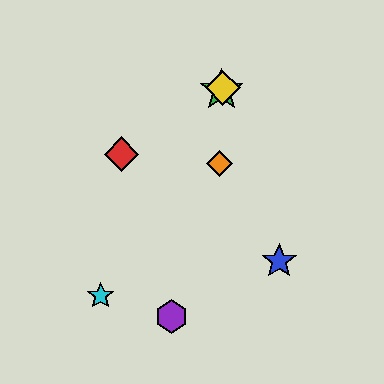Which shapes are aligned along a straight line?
The green star, the yellow diamond, the cyan star are aligned along a straight line.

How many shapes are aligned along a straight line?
3 shapes (the green star, the yellow diamond, the cyan star) are aligned along a straight line.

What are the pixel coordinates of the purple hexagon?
The purple hexagon is at (172, 316).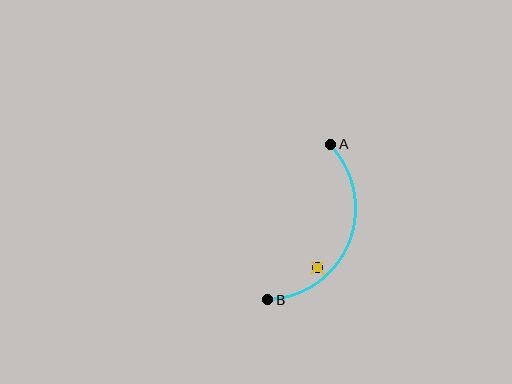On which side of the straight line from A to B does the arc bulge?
The arc bulges to the right of the straight line connecting A and B.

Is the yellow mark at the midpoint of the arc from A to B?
No — the yellow mark does not lie on the arc at all. It sits slightly inside the curve.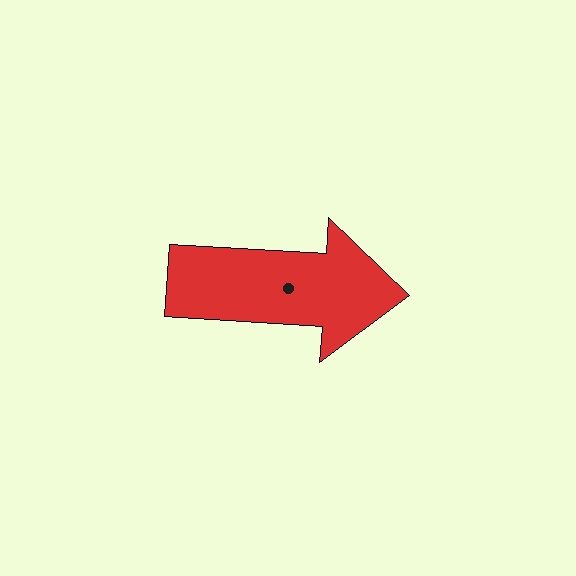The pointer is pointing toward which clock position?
Roughly 3 o'clock.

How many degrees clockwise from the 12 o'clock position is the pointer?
Approximately 94 degrees.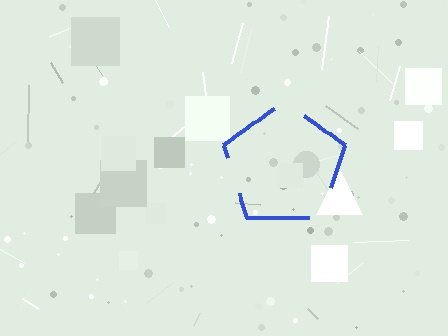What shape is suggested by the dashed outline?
The dashed outline suggests a pentagon.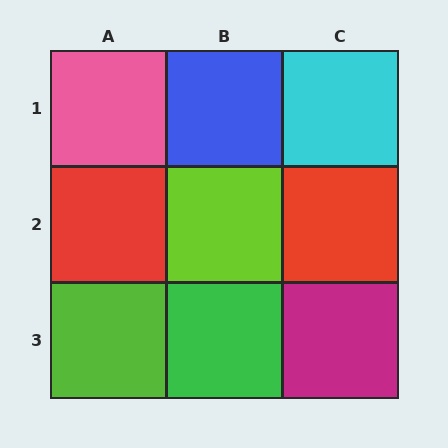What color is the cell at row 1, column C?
Cyan.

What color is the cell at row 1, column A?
Pink.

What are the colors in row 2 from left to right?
Red, lime, red.